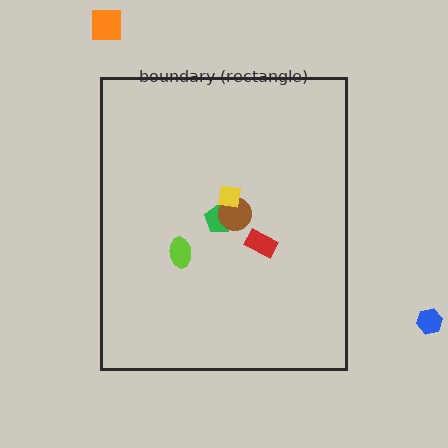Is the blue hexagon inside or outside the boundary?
Outside.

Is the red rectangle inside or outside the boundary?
Inside.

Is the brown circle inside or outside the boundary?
Inside.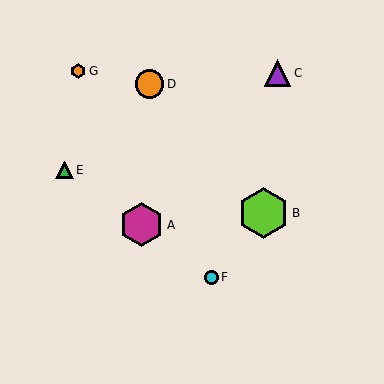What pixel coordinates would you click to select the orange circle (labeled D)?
Click at (150, 84) to select the orange circle D.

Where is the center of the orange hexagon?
The center of the orange hexagon is at (78, 71).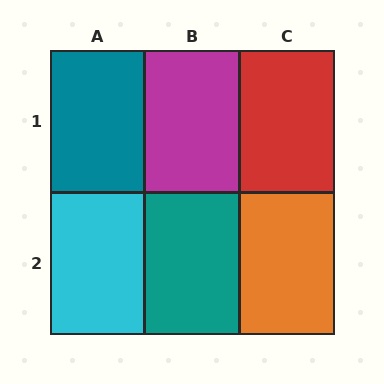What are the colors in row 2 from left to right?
Cyan, teal, orange.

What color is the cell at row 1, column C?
Red.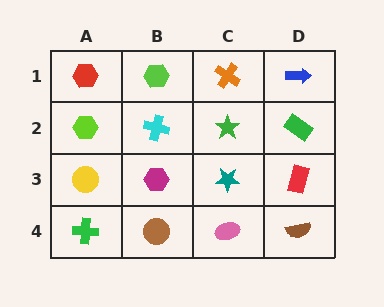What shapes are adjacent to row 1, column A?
A lime hexagon (row 2, column A), a lime hexagon (row 1, column B).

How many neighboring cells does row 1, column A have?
2.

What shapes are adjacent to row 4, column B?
A magenta hexagon (row 3, column B), a green cross (row 4, column A), a pink ellipse (row 4, column C).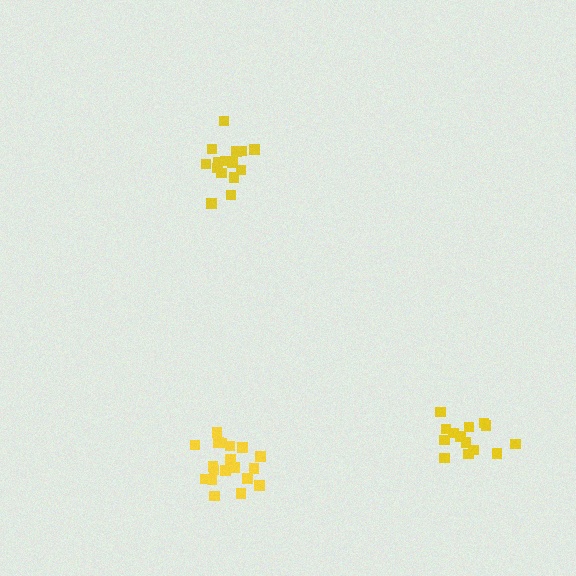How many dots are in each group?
Group 1: 14 dots, Group 2: 16 dots, Group 3: 19 dots (49 total).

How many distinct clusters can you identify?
There are 3 distinct clusters.